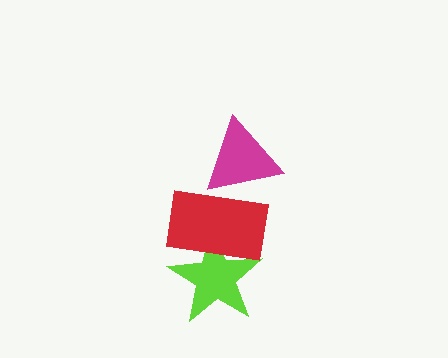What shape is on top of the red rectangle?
The magenta triangle is on top of the red rectangle.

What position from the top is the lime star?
The lime star is 3rd from the top.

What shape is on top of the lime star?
The red rectangle is on top of the lime star.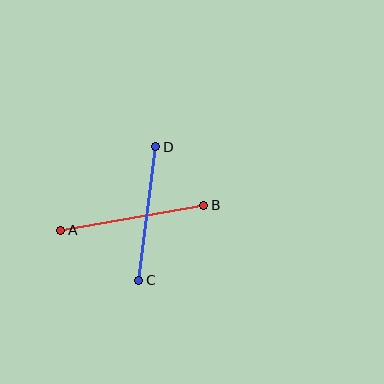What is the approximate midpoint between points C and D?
The midpoint is at approximately (147, 213) pixels.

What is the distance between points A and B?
The distance is approximately 145 pixels.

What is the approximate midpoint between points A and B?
The midpoint is at approximately (132, 218) pixels.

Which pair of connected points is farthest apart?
Points A and B are farthest apart.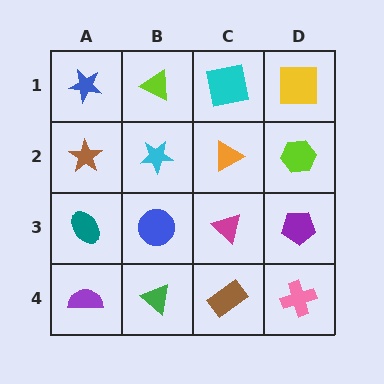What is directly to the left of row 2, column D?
An orange triangle.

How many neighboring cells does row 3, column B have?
4.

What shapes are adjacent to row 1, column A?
A brown star (row 2, column A), a lime triangle (row 1, column B).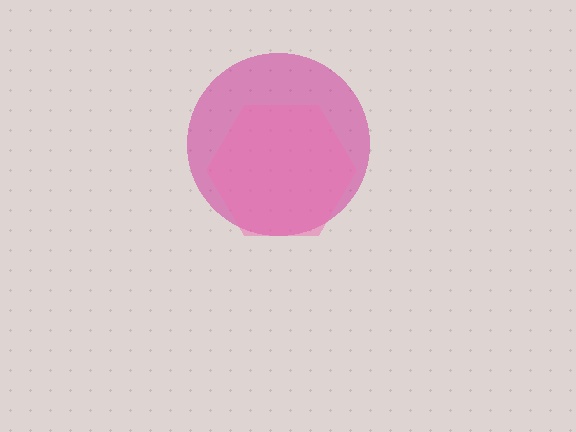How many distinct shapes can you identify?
There are 2 distinct shapes: a magenta circle, a pink hexagon.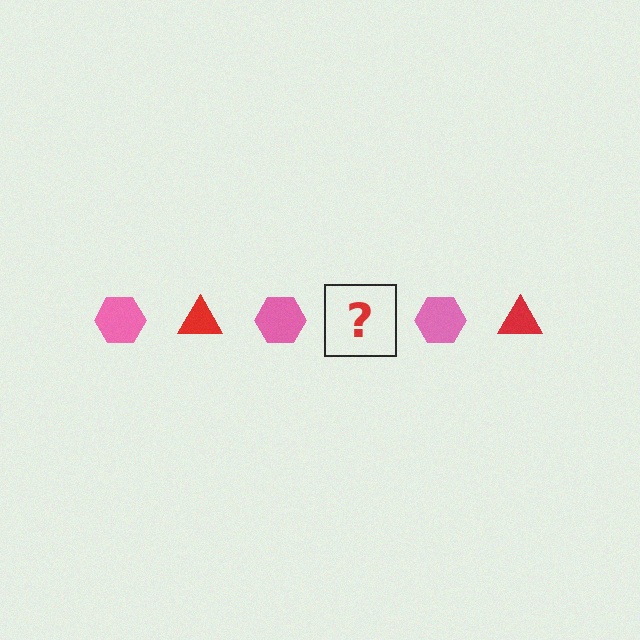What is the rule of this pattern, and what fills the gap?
The rule is that the pattern alternates between pink hexagon and red triangle. The gap should be filled with a red triangle.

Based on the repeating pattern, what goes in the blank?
The blank should be a red triangle.